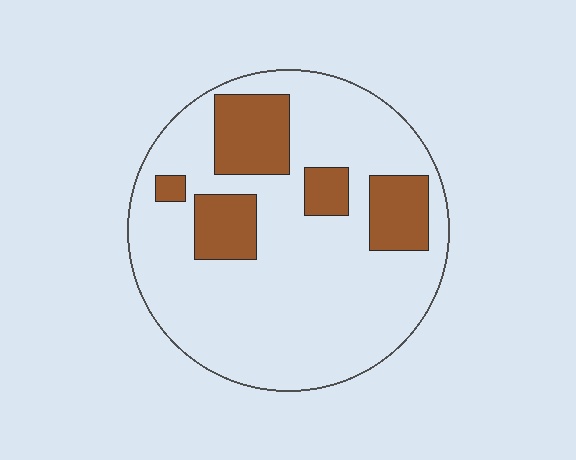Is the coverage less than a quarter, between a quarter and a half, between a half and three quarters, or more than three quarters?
Less than a quarter.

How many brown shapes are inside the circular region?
5.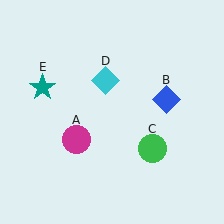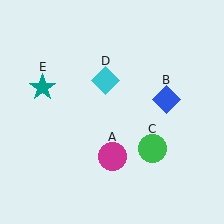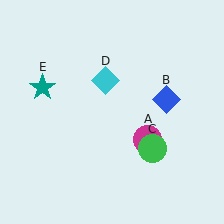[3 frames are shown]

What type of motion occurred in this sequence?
The magenta circle (object A) rotated counterclockwise around the center of the scene.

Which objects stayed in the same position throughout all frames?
Blue diamond (object B) and green circle (object C) and cyan diamond (object D) and teal star (object E) remained stationary.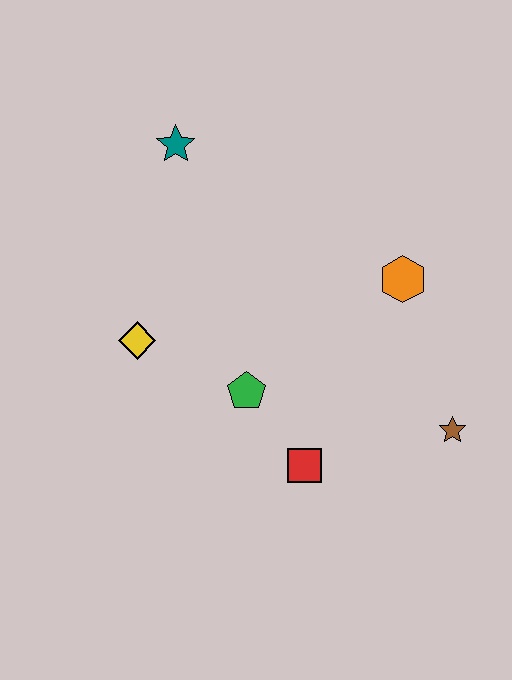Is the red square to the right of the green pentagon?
Yes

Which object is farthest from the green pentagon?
The teal star is farthest from the green pentagon.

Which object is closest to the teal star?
The yellow diamond is closest to the teal star.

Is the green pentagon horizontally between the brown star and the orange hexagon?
No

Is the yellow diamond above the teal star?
No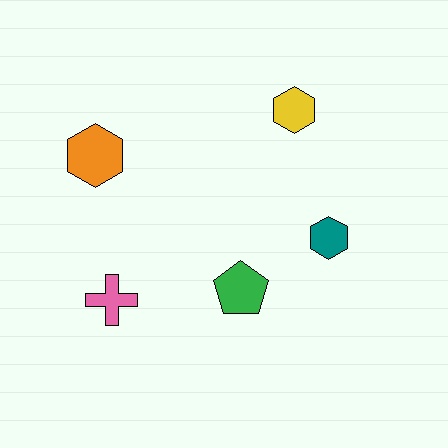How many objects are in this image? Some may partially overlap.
There are 5 objects.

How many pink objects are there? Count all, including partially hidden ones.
There is 1 pink object.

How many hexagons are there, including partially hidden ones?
There are 3 hexagons.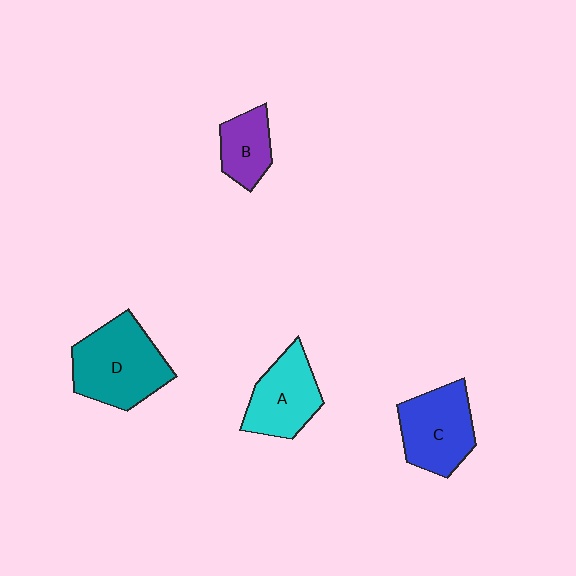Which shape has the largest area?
Shape D (teal).